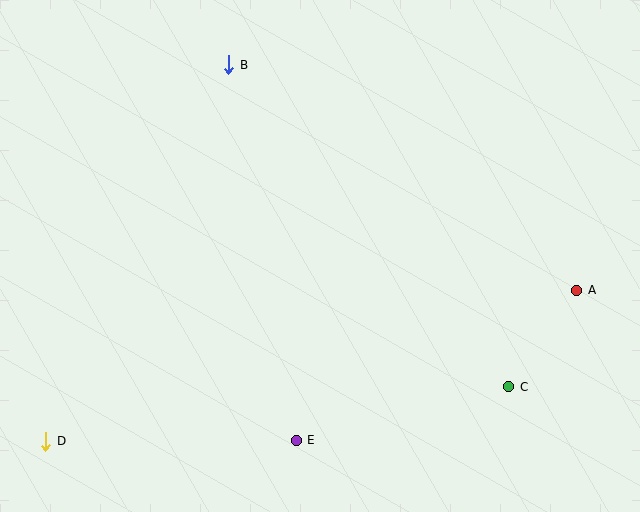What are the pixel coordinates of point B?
Point B is at (229, 65).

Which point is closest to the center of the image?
Point E at (296, 440) is closest to the center.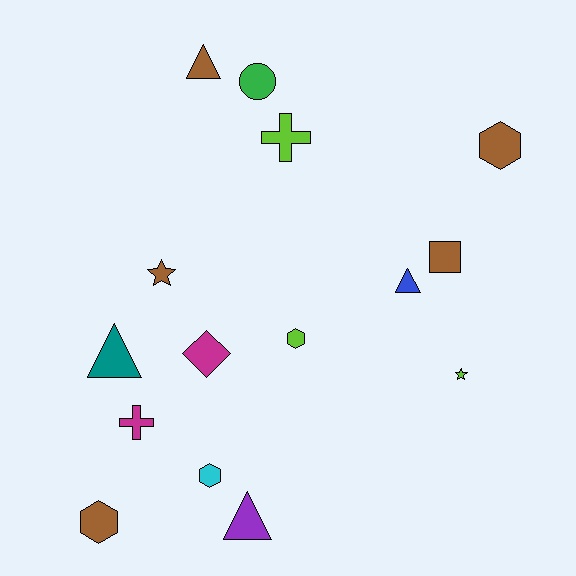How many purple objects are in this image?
There is 1 purple object.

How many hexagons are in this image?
There are 4 hexagons.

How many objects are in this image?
There are 15 objects.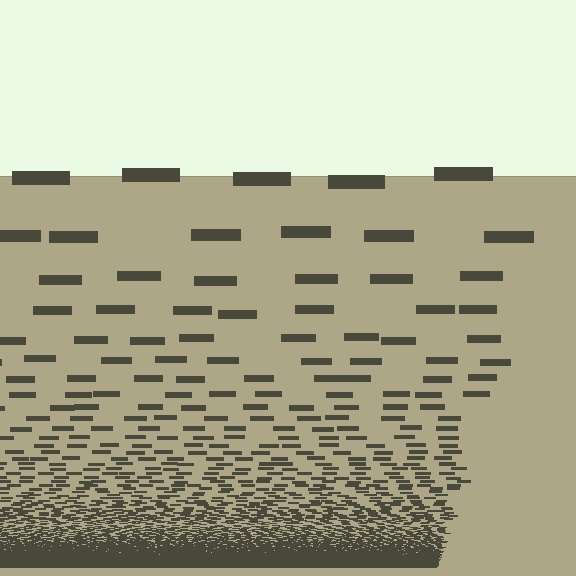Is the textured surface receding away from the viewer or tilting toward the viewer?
The surface appears to tilt toward the viewer. Texture elements get larger and sparser toward the top.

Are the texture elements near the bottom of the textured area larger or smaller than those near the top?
Smaller. The gradient is inverted — elements near the bottom are smaller and denser.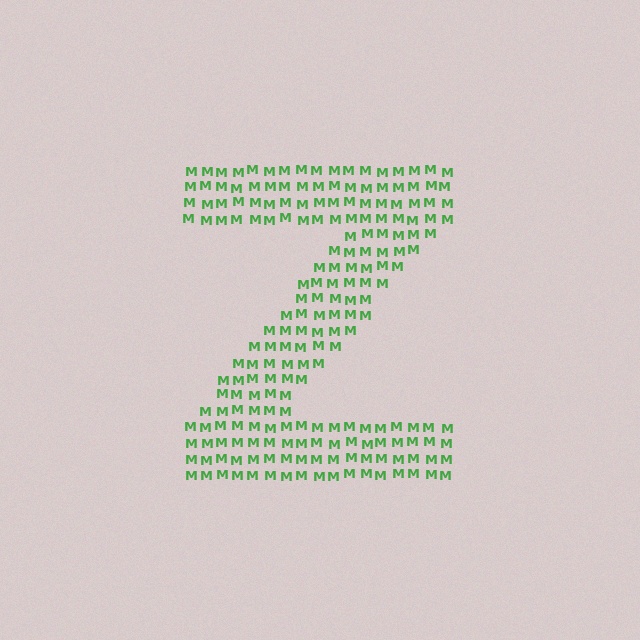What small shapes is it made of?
It is made of small letter M's.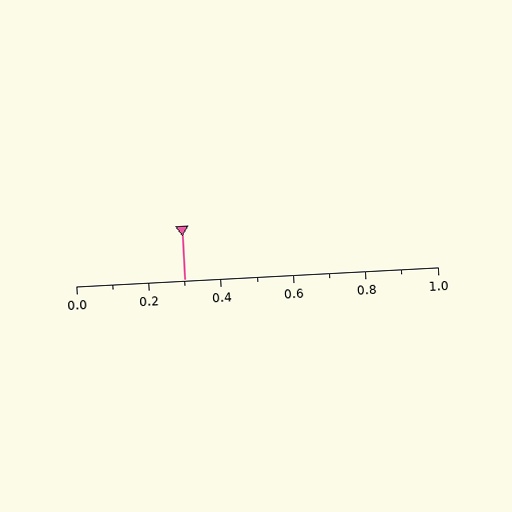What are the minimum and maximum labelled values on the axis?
The axis runs from 0.0 to 1.0.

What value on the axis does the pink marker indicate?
The marker indicates approximately 0.3.